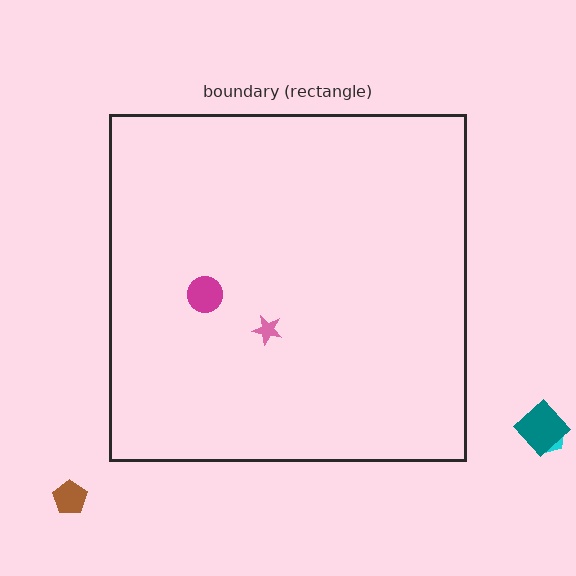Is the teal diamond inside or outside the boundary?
Outside.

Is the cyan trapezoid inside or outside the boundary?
Outside.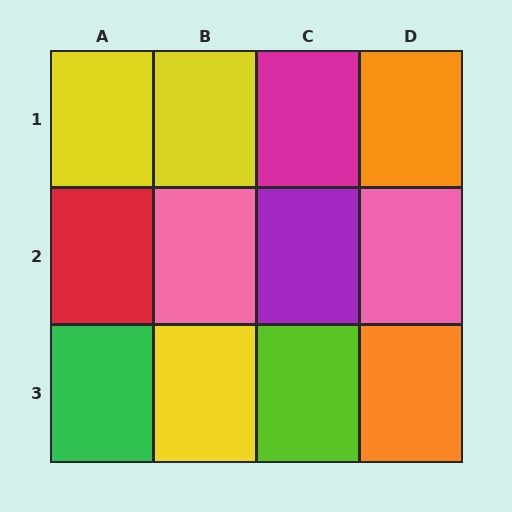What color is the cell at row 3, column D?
Orange.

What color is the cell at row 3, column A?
Green.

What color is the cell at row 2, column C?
Purple.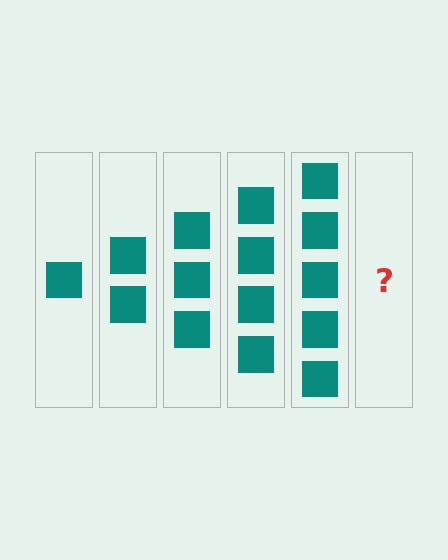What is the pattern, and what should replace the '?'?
The pattern is that each step adds one more square. The '?' should be 6 squares.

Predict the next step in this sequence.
The next step is 6 squares.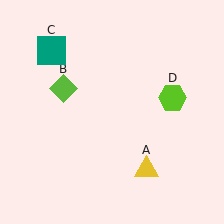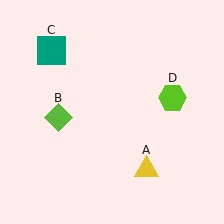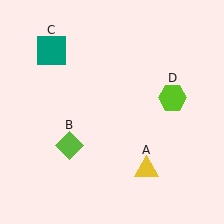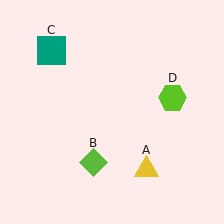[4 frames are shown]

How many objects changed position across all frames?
1 object changed position: lime diamond (object B).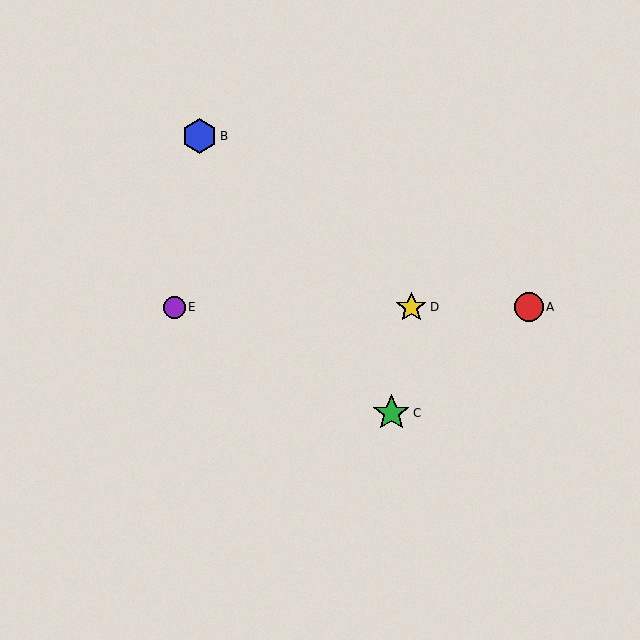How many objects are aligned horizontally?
3 objects (A, D, E) are aligned horizontally.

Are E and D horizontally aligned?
Yes, both are at y≈307.